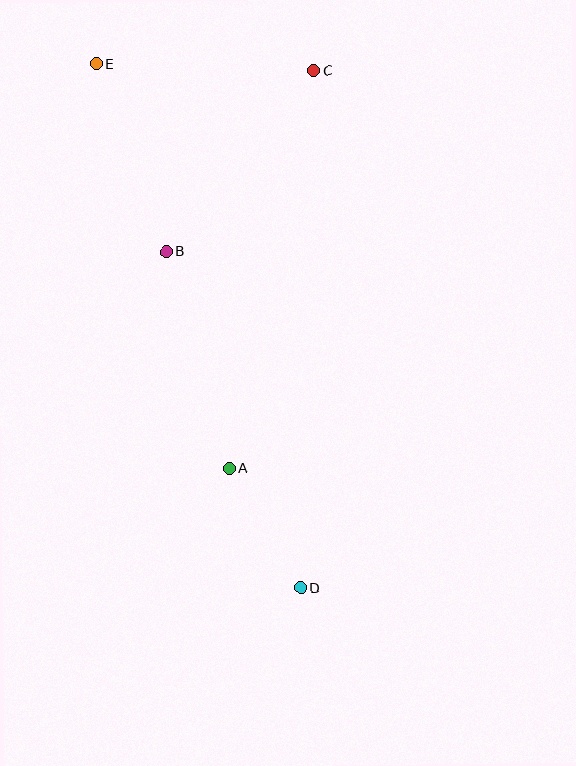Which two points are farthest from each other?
Points D and E are farthest from each other.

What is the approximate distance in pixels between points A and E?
The distance between A and E is approximately 425 pixels.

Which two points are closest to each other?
Points A and D are closest to each other.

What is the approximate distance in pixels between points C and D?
The distance between C and D is approximately 517 pixels.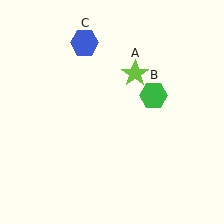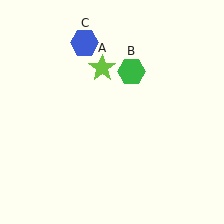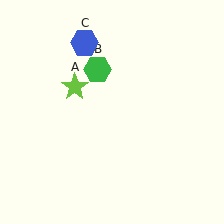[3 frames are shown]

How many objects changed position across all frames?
2 objects changed position: lime star (object A), green hexagon (object B).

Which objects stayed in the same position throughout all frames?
Blue hexagon (object C) remained stationary.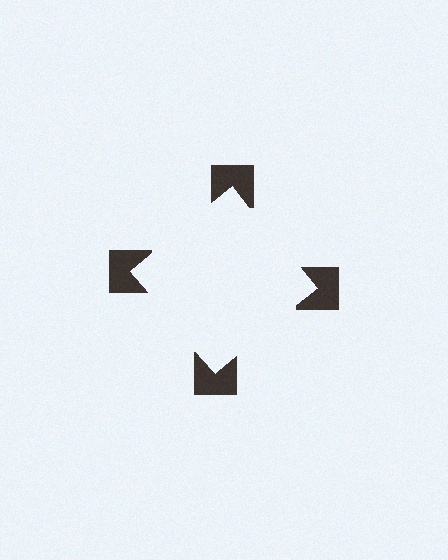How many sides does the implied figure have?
4 sides.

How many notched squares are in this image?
There are 4 — one at each vertex of the illusory square.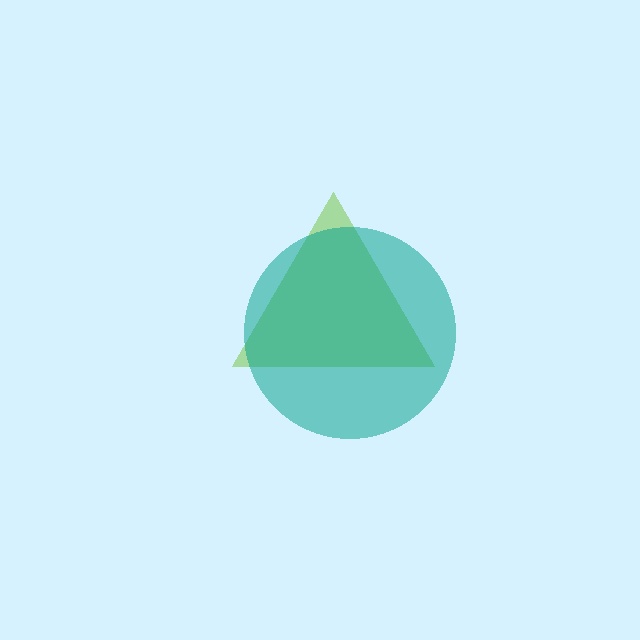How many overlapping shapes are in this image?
There are 2 overlapping shapes in the image.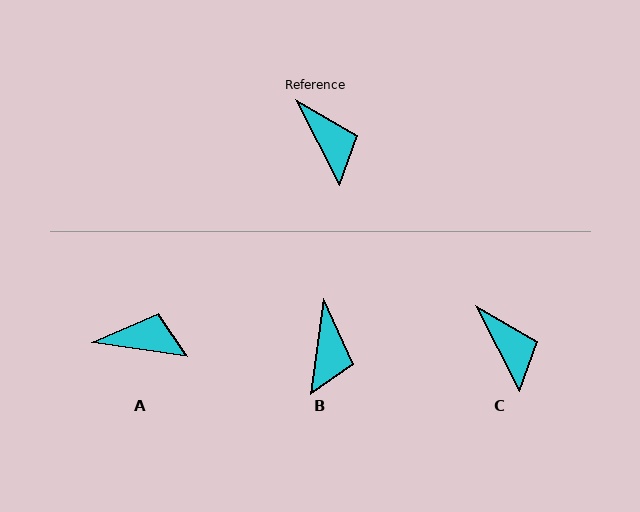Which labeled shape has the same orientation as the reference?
C.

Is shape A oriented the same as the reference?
No, it is off by about 54 degrees.